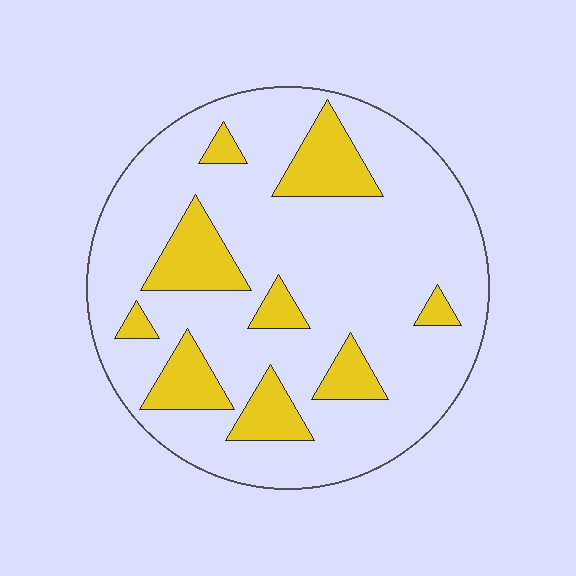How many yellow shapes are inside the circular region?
9.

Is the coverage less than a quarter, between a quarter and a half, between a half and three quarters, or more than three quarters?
Less than a quarter.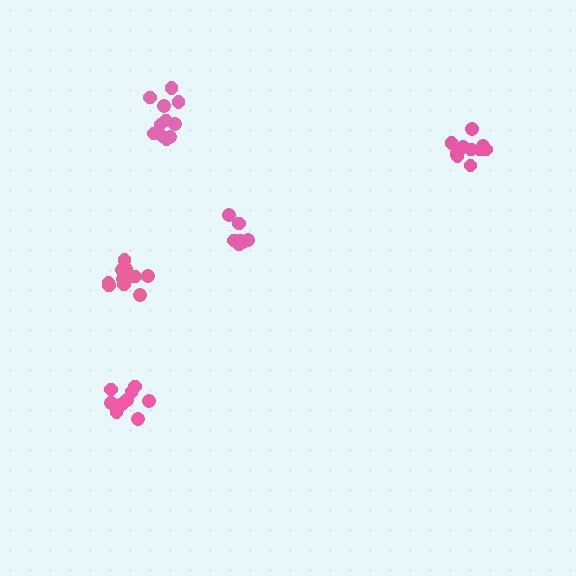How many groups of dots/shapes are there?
There are 5 groups.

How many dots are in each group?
Group 1: 11 dots, Group 2: 7 dots, Group 3: 10 dots, Group 4: 11 dots, Group 5: 11 dots (50 total).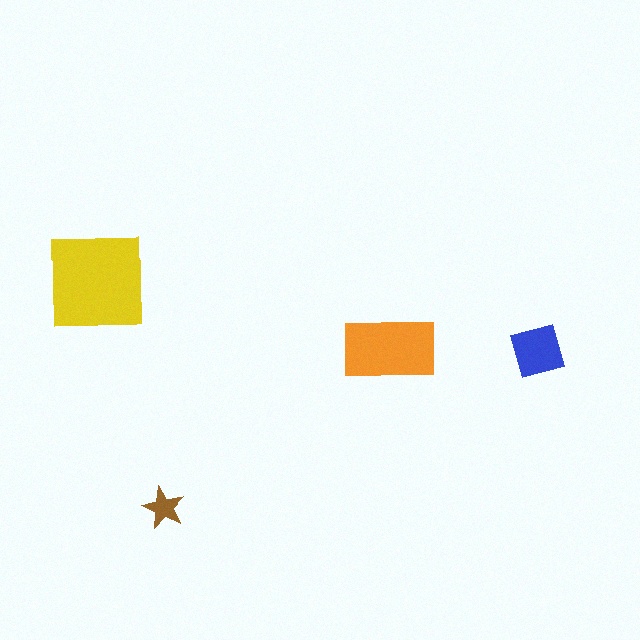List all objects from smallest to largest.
The brown star, the blue diamond, the orange rectangle, the yellow square.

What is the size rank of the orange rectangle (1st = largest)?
2nd.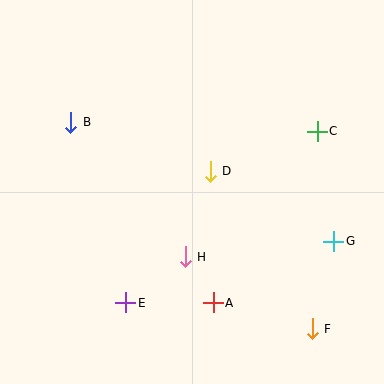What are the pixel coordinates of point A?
Point A is at (213, 303).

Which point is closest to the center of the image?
Point D at (210, 171) is closest to the center.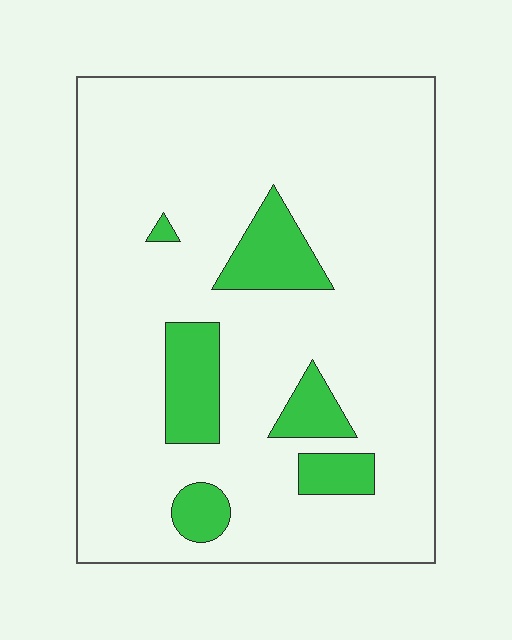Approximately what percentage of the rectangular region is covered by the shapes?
Approximately 15%.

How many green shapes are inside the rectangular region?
6.